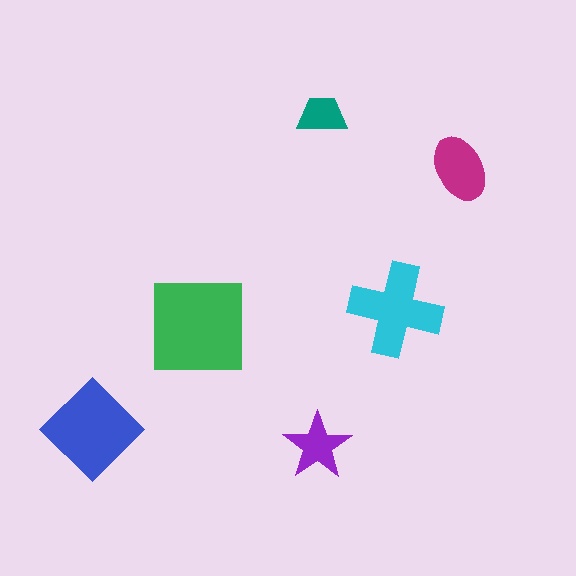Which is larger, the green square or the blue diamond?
The green square.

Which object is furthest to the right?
The magenta ellipse is rightmost.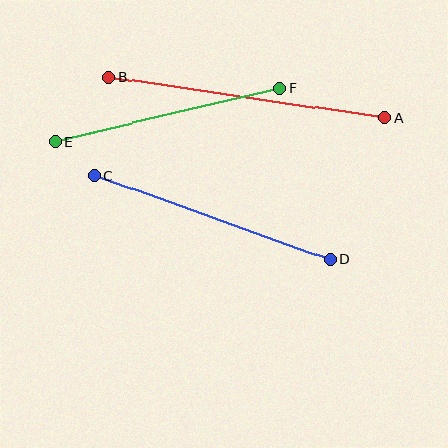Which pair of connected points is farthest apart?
Points A and B are farthest apart.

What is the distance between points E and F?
The distance is approximately 232 pixels.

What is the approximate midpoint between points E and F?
The midpoint is at approximately (167, 115) pixels.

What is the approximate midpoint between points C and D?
The midpoint is at approximately (212, 218) pixels.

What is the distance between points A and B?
The distance is approximately 279 pixels.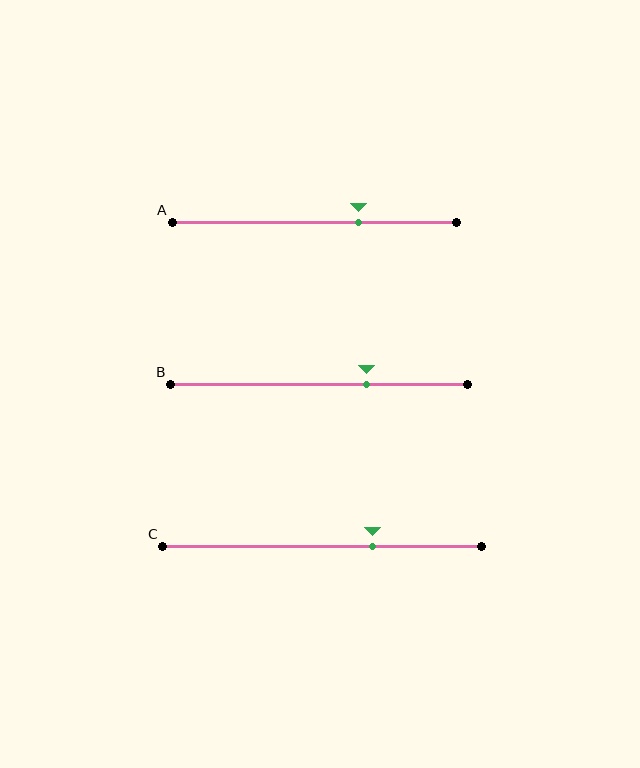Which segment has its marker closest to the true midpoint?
Segment A has its marker closest to the true midpoint.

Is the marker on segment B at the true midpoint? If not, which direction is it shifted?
No, the marker on segment B is shifted to the right by about 16% of the segment length.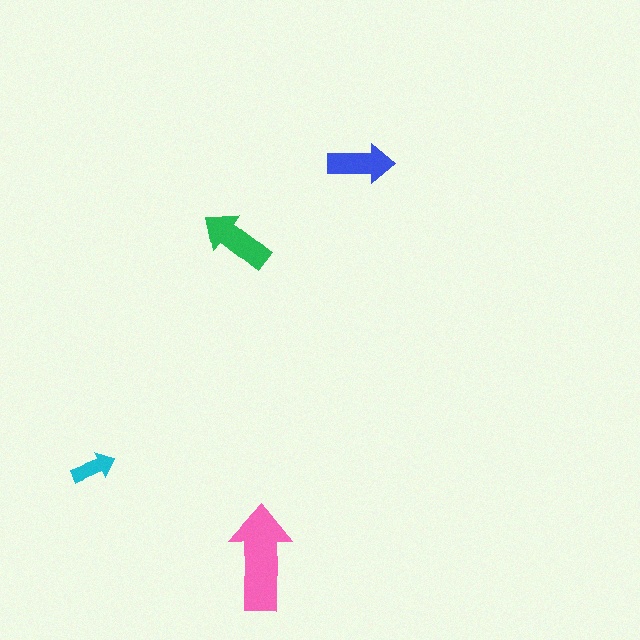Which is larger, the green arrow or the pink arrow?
The pink one.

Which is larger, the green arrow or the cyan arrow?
The green one.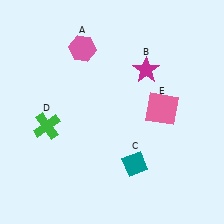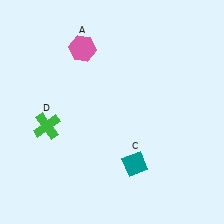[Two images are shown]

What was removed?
The pink square (E), the magenta star (B) were removed in Image 2.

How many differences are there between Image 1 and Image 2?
There are 2 differences between the two images.